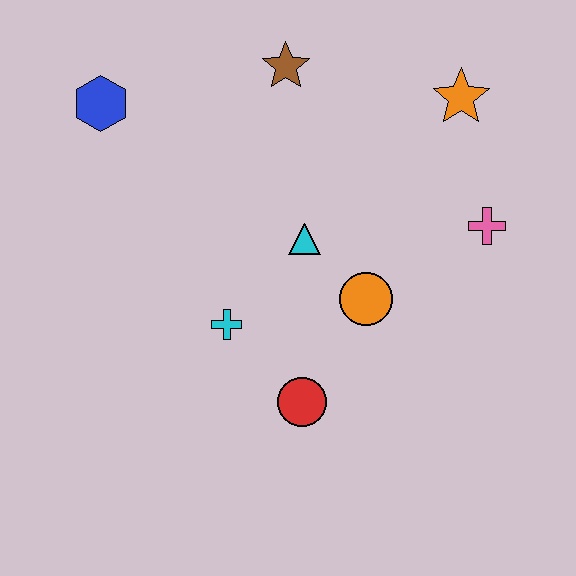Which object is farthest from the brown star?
The red circle is farthest from the brown star.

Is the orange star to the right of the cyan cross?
Yes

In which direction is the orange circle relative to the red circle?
The orange circle is above the red circle.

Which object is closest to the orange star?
The pink cross is closest to the orange star.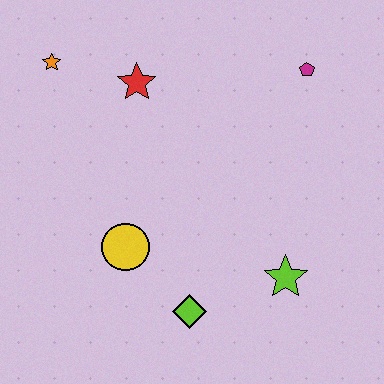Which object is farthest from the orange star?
The lime star is farthest from the orange star.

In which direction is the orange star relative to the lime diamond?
The orange star is above the lime diamond.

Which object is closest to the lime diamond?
The yellow circle is closest to the lime diamond.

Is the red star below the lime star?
No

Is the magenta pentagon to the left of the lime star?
No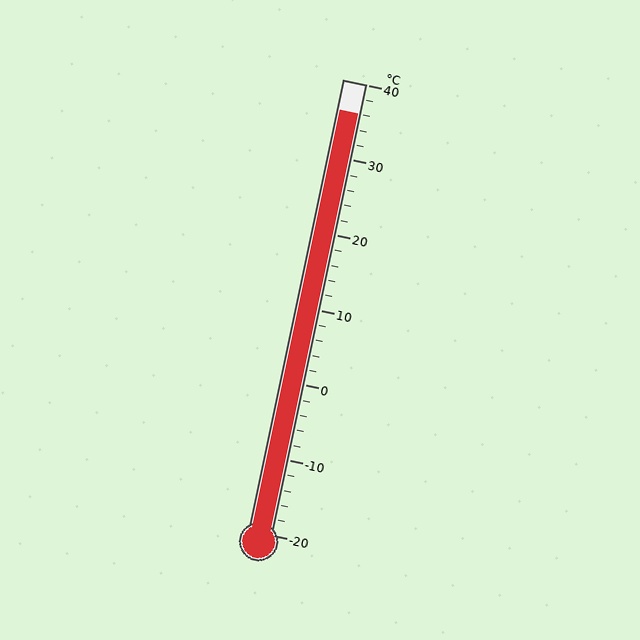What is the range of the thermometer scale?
The thermometer scale ranges from -20°C to 40°C.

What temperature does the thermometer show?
The thermometer shows approximately 36°C.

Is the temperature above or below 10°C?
The temperature is above 10°C.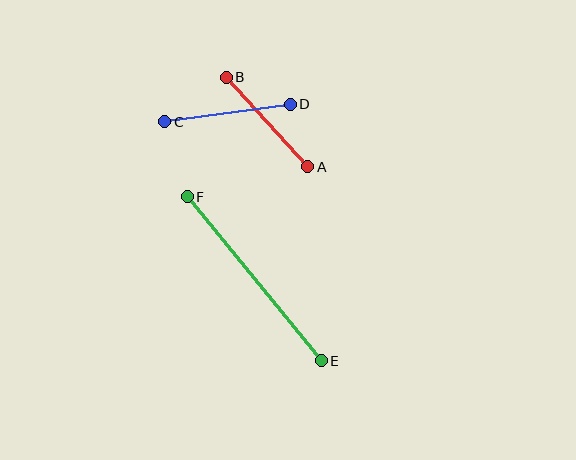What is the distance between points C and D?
The distance is approximately 127 pixels.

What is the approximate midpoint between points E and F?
The midpoint is at approximately (254, 279) pixels.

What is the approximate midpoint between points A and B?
The midpoint is at approximately (267, 122) pixels.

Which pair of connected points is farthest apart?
Points E and F are farthest apart.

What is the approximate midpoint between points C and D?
The midpoint is at approximately (228, 113) pixels.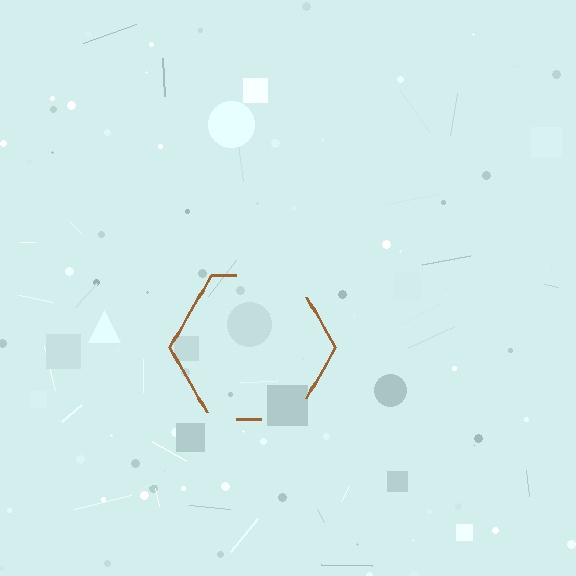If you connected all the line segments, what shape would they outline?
They would outline a hexagon.